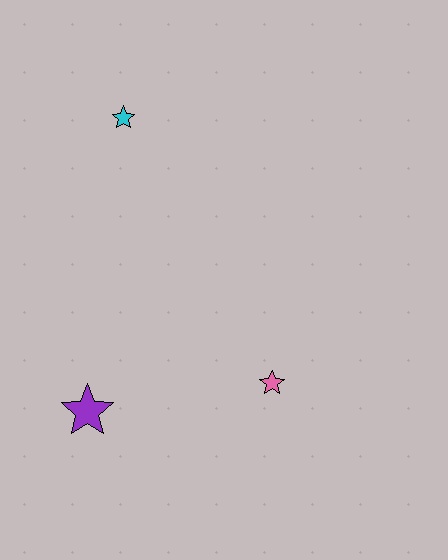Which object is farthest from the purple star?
The cyan star is farthest from the purple star.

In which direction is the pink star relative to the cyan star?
The pink star is below the cyan star.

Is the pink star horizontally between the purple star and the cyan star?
No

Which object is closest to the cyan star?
The purple star is closest to the cyan star.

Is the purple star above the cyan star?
No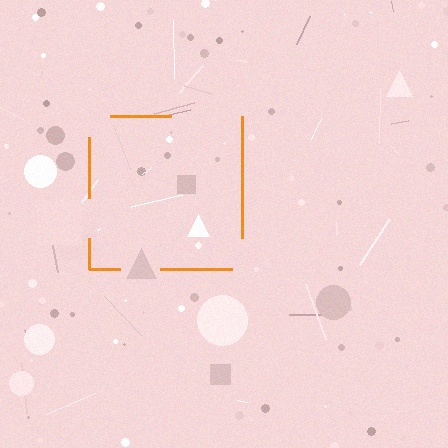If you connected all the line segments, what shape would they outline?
They would outline a square.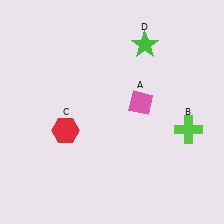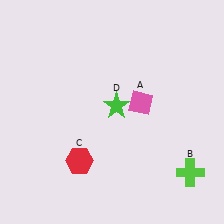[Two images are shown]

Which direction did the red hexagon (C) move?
The red hexagon (C) moved down.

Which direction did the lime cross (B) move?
The lime cross (B) moved down.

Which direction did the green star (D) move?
The green star (D) moved down.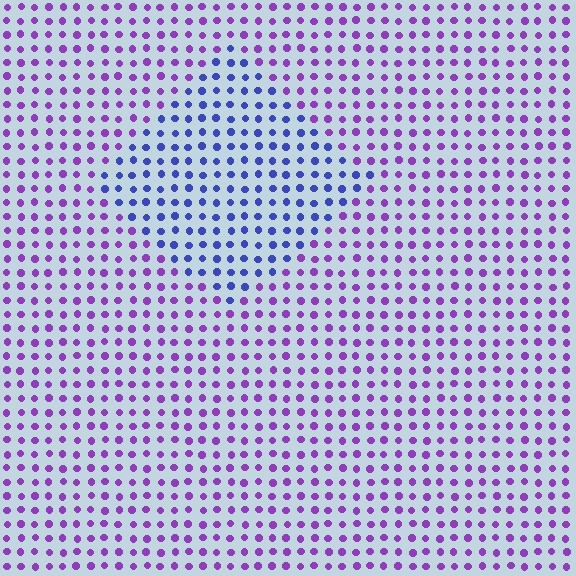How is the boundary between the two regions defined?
The boundary is defined purely by a slight shift in hue (about 46 degrees). Spacing, size, and orientation are identical on both sides.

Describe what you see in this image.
The image is filled with small purple elements in a uniform arrangement. A diamond-shaped region is visible where the elements are tinted to a slightly different hue, forming a subtle color boundary.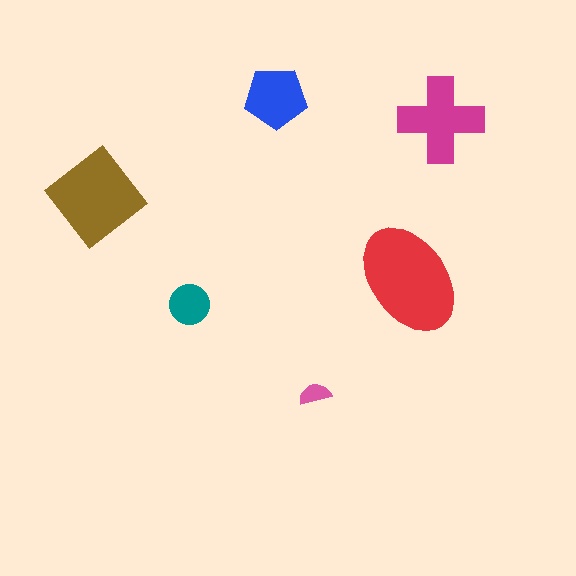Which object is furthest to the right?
The magenta cross is rightmost.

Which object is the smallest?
The pink semicircle.